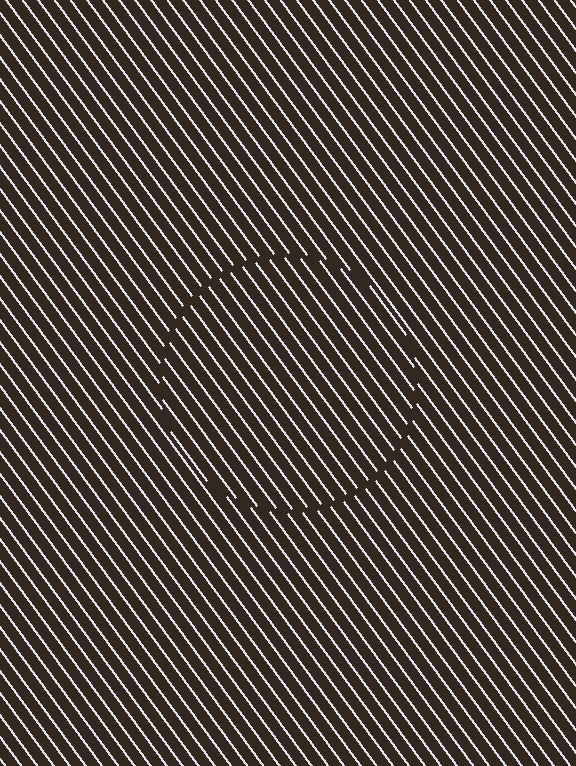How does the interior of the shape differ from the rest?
The interior of the shape contains the same grating, shifted by half a period — the contour is defined by the phase discontinuity where line-ends from the inner and outer gratings abut.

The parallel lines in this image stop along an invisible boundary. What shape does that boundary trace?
An illusory circle. The interior of the shape contains the same grating, shifted by half a period — the contour is defined by the phase discontinuity where line-ends from the inner and outer gratings abut.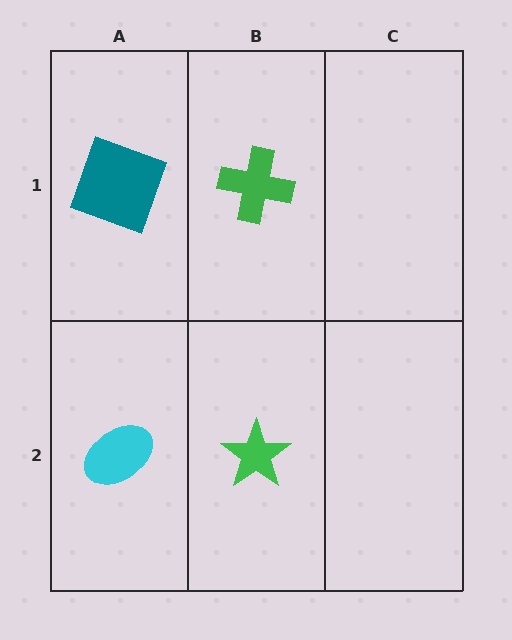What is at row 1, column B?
A green cross.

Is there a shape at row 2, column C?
No, that cell is empty.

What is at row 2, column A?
A cyan ellipse.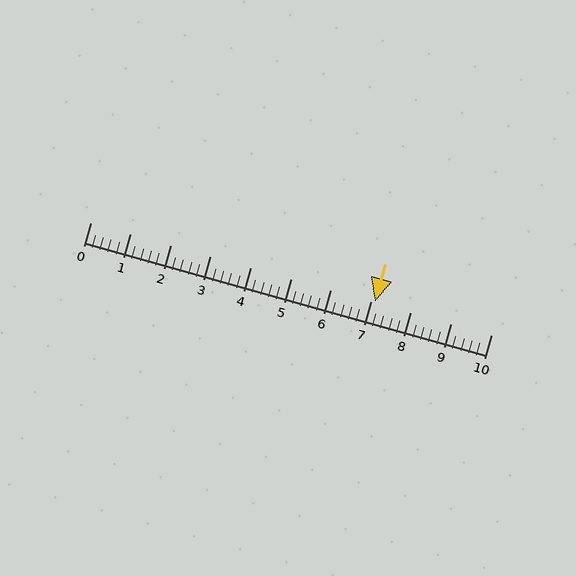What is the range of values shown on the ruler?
The ruler shows values from 0 to 10.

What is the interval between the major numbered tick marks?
The major tick marks are spaced 1 units apart.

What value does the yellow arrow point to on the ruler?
The yellow arrow points to approximately 7.1.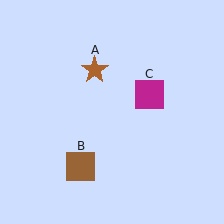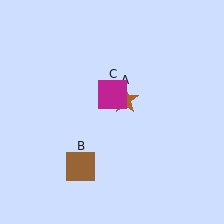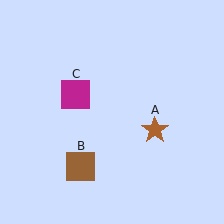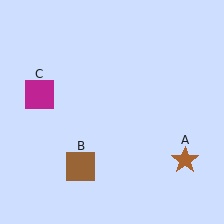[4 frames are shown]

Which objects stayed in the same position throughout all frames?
Brown square (object B) remained stationary.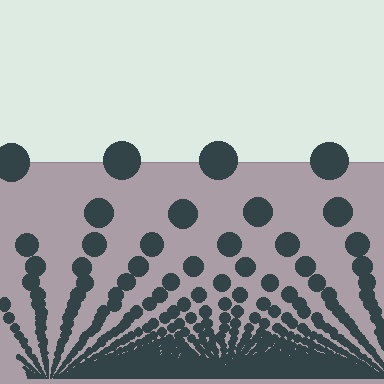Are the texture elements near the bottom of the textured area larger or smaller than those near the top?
Smaller. The gradient is inverted — elements near the bottom are smaller and denser.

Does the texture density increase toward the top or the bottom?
Density increases toward the bottom.